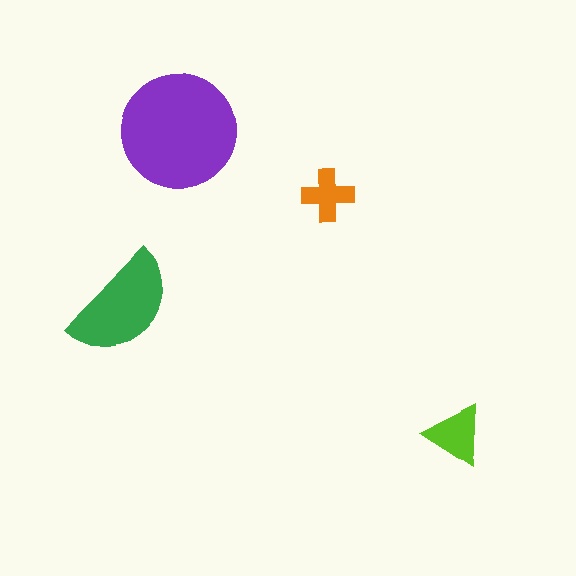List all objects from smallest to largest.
The orange cross, the lime triangle, the green semicircle, the purple circle.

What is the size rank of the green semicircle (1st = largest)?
2nd.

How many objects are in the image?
There are 4 objects in the image.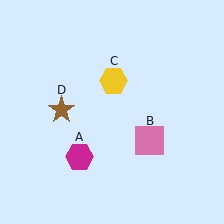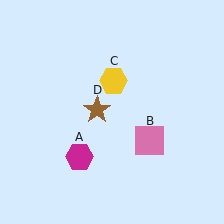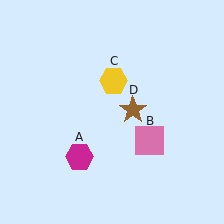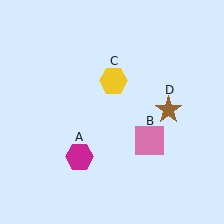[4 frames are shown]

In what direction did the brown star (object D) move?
The brown star (object D) moved right.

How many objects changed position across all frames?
1 object changed position: brown star (object D).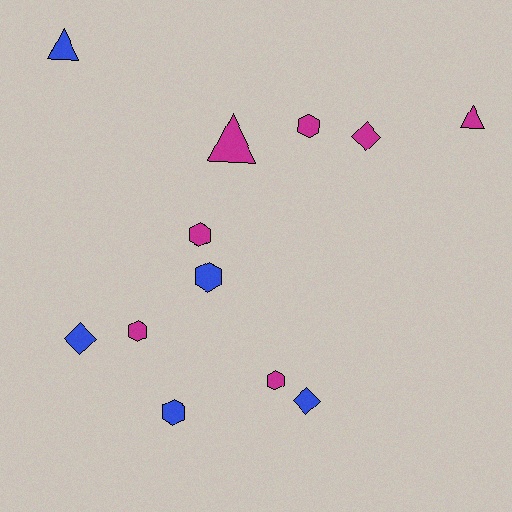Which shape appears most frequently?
Hexagon, with 6 objects.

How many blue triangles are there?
There is 1 blue triangle.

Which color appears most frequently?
Magenta, with 7 objects.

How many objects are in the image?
There are 12 objects.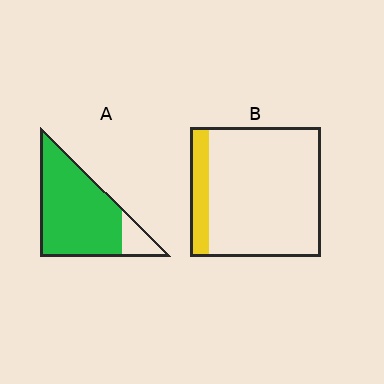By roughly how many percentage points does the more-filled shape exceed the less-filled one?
By roughly 70 percentage points (A over B).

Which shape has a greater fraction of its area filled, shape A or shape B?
Shape A.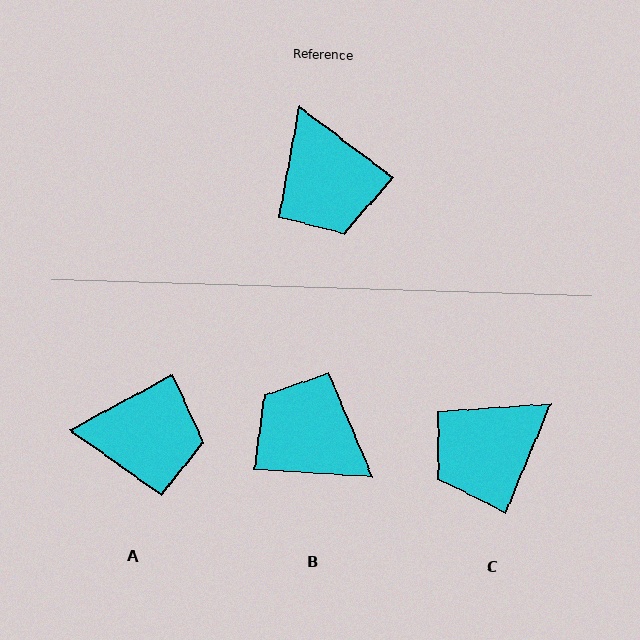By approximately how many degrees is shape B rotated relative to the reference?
Approximately 147 degrees clockwise.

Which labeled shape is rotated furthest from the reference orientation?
B, about 147 degrees away.